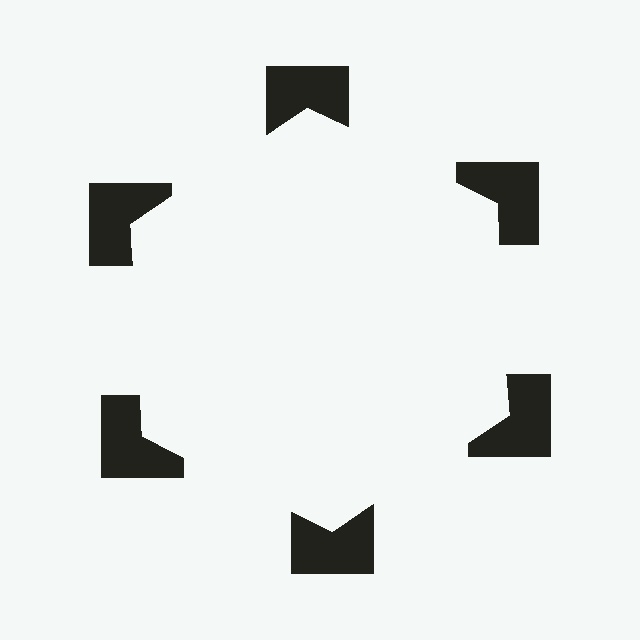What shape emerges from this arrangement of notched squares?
An illusory hexagon — its edges are inferred from the aligned wedge cuts in the notched squares, not physically drawn.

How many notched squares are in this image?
There are 6 — one at each vertex of the illusory hexagon.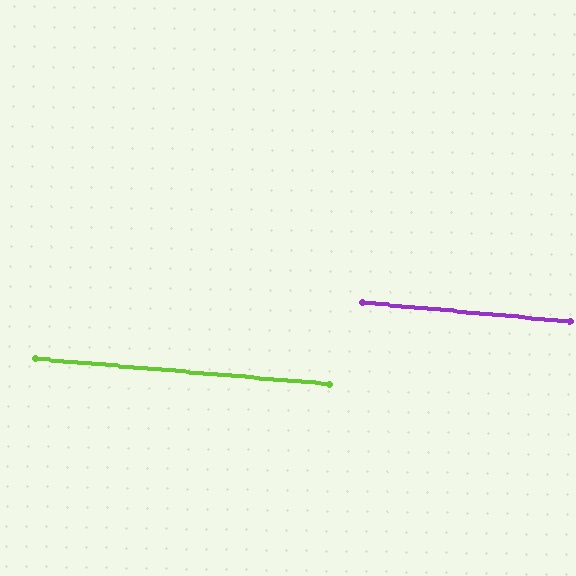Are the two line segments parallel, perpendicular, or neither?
Parallel — their directions differ by only 0.3°.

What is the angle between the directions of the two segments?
Approximately 0 degrees.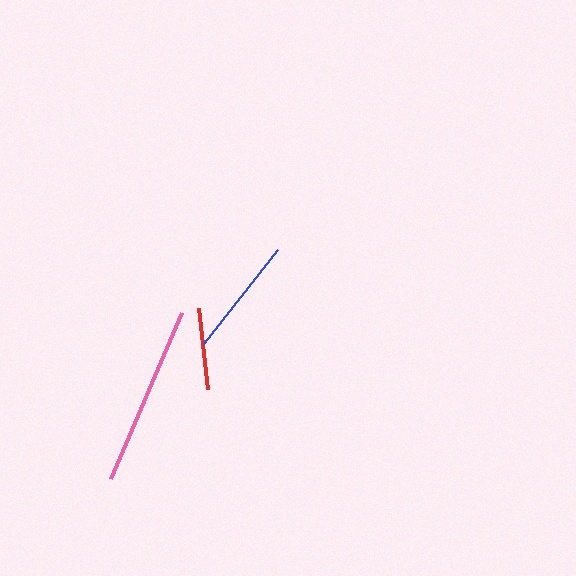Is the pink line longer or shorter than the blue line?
The pink line is longer than the blue line.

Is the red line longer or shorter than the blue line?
The blue line is longer than the red line.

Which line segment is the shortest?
The red line is the shortest at approximately 82 pixels.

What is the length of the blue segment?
The blue segment is approximately 119 pixels long.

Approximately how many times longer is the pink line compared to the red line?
The pink line is approximately 2.2 times the length of the red line.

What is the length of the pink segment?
The pink segment is approximately 181 pixels long.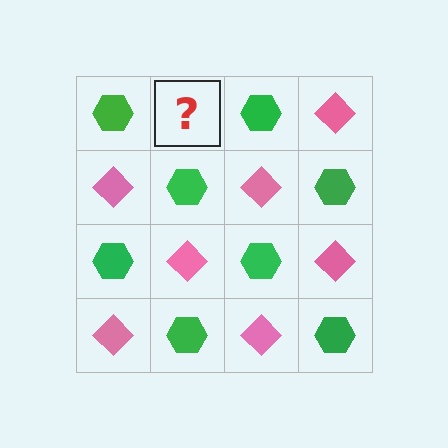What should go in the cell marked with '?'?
The missing cell should contain a pink diamond.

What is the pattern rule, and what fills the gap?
The rule is that it alternates green hexagon and pink diamond in a checkerboard pattern. The gap should be filled with a pink diamond.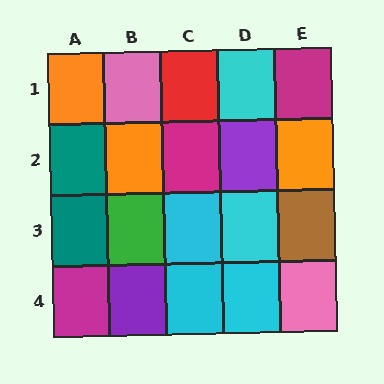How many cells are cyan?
5 cells are cyan.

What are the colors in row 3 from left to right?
Teal, green, cyan, cyan, brown.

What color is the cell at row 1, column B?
Pink.